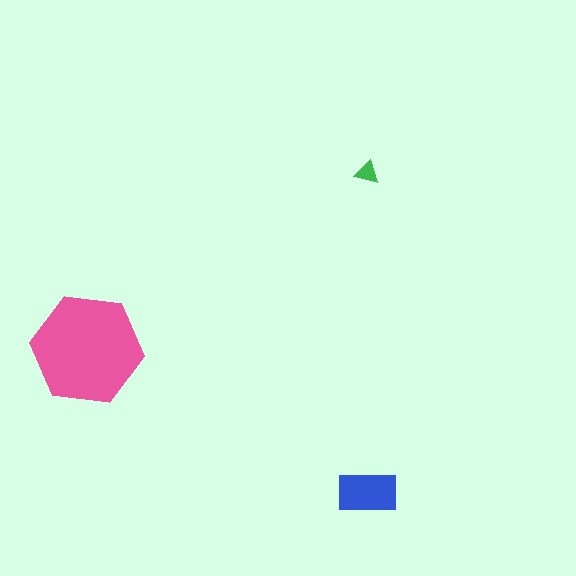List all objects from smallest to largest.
The green triangle, the blue rectangle, the pink hexagon.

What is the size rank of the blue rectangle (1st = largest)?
2nd.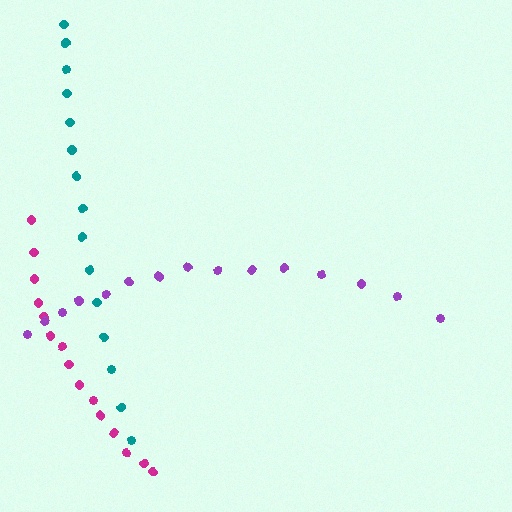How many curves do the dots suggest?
There are 3 distinct paths.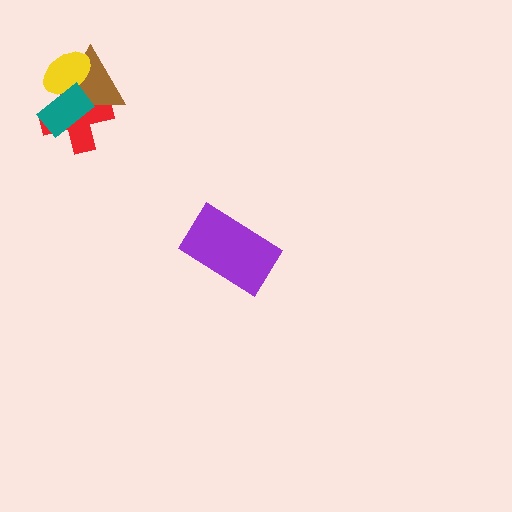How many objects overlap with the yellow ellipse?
3 objects overlap with the yellow ellipse.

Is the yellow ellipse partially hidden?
Yes, it is partially covered by another shape.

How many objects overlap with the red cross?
3 objects overlap with the red cross.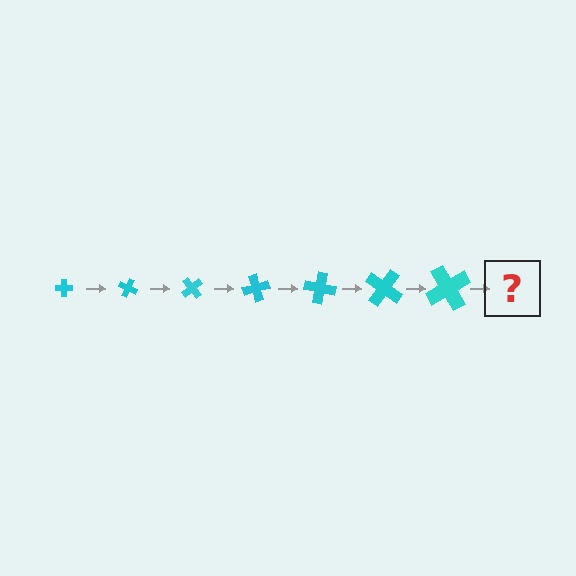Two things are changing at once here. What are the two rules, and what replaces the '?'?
The two rules are that the cross grows larger each step and it rotates 25 degrees each step. The '?' should be a cross, larger than the previous one and rotated 175 degrees from the start.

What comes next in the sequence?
The next element should be a cross, larger than the previous one and rotated 175 degrees from the start.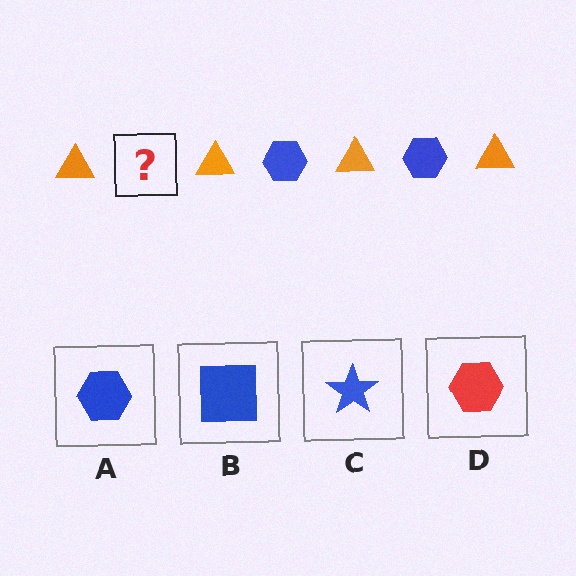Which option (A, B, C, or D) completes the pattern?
A.